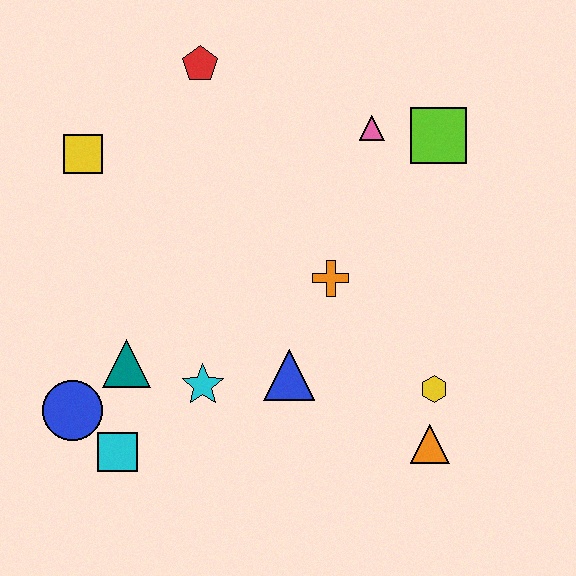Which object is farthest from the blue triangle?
The red pentagon is farthest from the blue triangle.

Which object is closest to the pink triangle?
The lime square is closest to the pink triangle.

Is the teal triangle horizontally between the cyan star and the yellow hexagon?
No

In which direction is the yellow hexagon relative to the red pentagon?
The yellow hexagon is below the red pentagon.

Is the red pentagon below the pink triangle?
No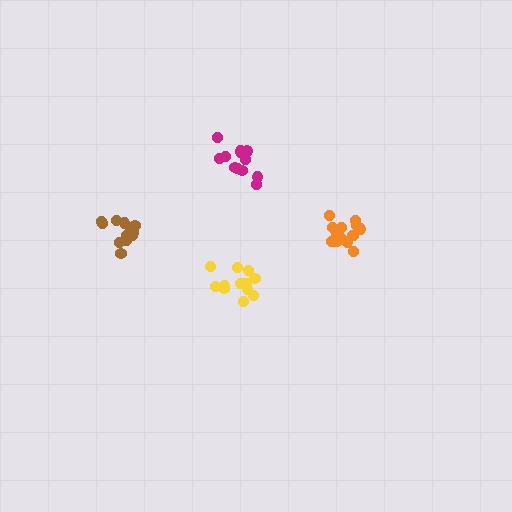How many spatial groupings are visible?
There are 4 spatial groupings.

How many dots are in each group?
Group 1: 15 dots, Group 2: 12 dots, Group 3: 13 dots, Group 4: 12 dots (52 total).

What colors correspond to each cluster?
The clusters are colored: orange, brown, yellow, magenta.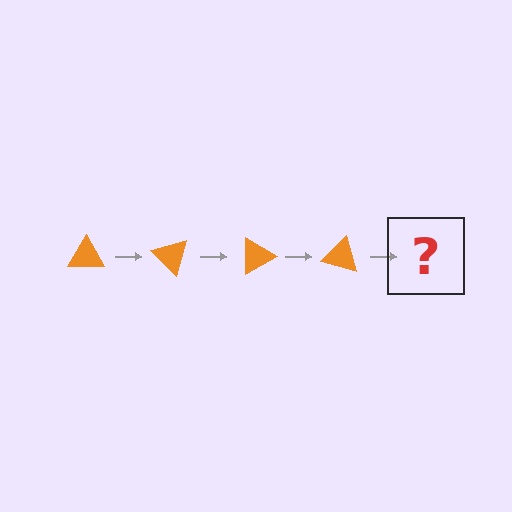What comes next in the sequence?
The next element should be an orange triangle rotated 180 degrees.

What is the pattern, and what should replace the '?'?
The pattern is that the triangle rotates 45 degrees each step. The '?' should be an orange triangle rotated 180 degrees.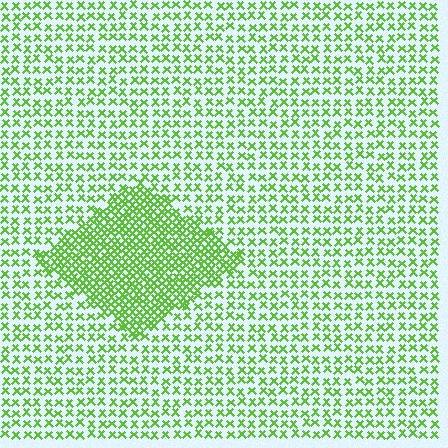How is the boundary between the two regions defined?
The boundary is defined by a change in element density (approximately 2.2x ratio). All elements are the same color, size, and shape.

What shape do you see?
I see a diamond.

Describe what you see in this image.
The image contains small lime elements arranged at two different densities. A diamond-shaped region is visible where the elements are more densely packed than the surrounding area.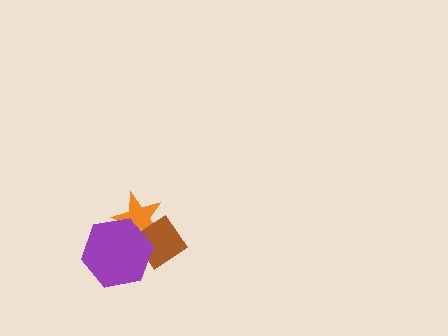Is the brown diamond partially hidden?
Yes, it is partially covered by another shape.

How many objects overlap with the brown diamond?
2 objects overlap with the brown diamond.